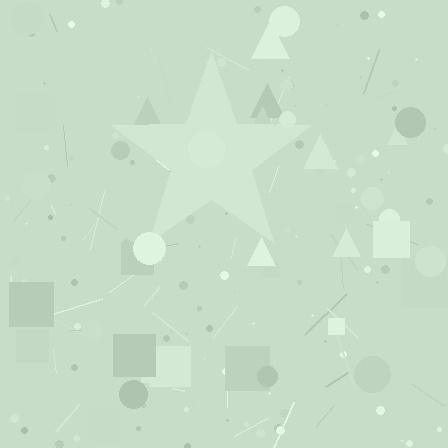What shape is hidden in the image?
A star is hidden in the image.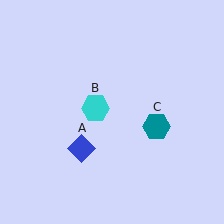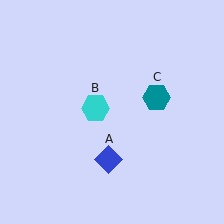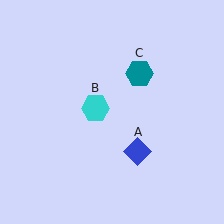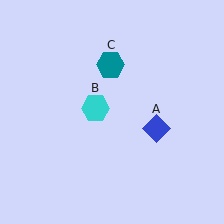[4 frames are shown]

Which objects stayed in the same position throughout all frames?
Cyan hexagon (object B) remained stationary.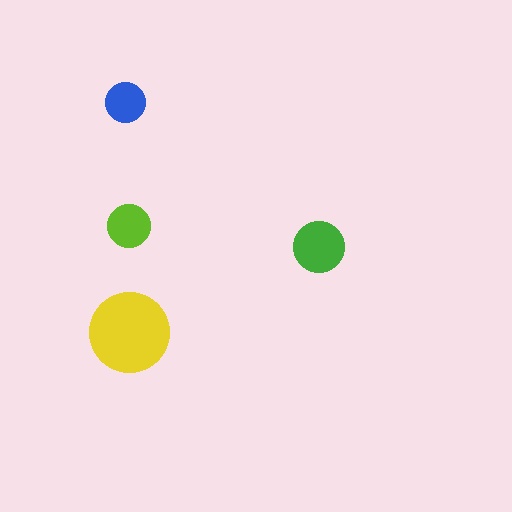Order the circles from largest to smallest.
the yellow one, the green one, the lime one, the blue one.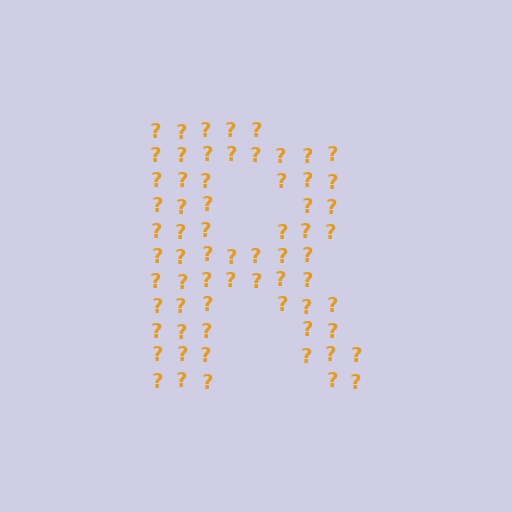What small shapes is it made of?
It is made of small question marks.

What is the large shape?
The large shape is the letter R.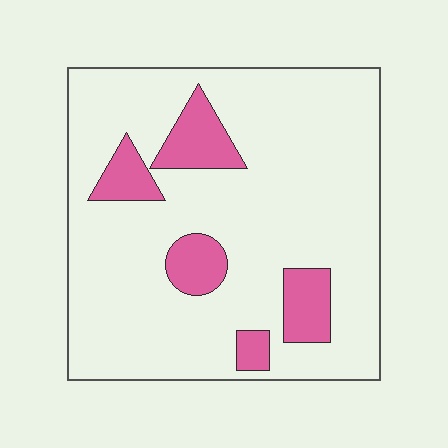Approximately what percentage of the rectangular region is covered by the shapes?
Approximately 15%.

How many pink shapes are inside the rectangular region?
5.